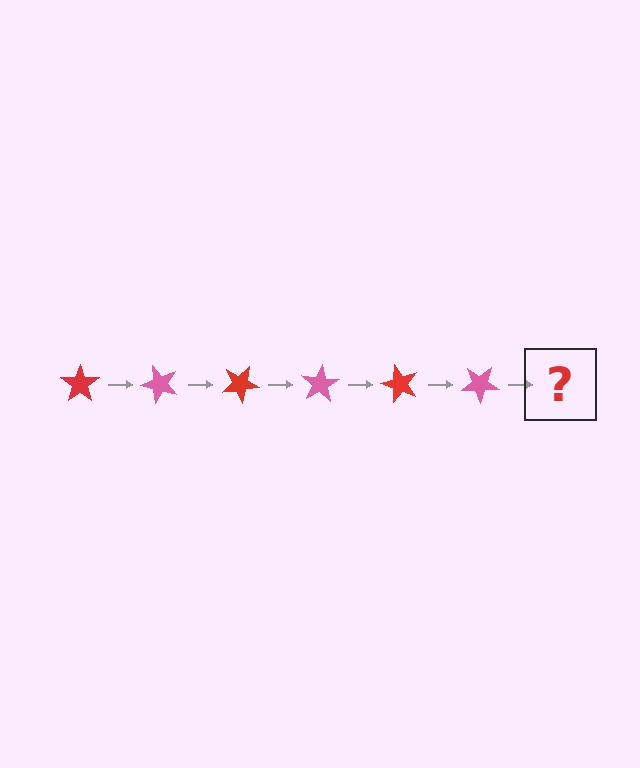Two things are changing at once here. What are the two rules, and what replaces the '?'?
The two rules are that it rotates 50 degrees each step and the color cycles through red and pink. The '?' should be a red star, rotated 300 degrees from the start.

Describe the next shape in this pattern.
It should be a red star, rotated 300 degrees from the start.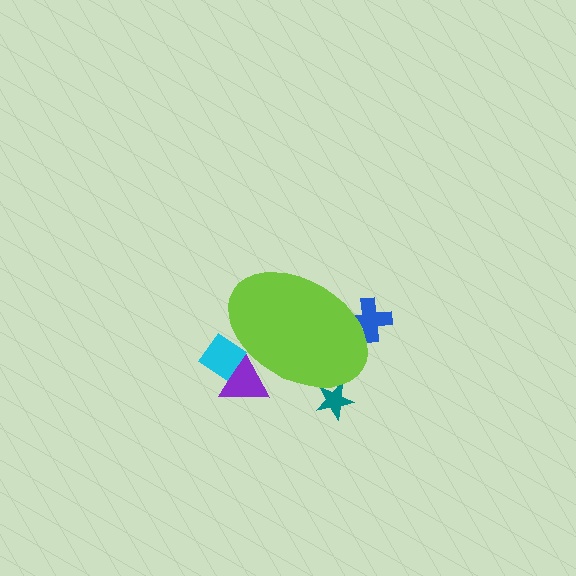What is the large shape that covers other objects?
A lime ellipse.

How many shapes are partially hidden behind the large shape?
4 shapes are partially hidden.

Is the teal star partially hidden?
Yes, the teal star is partially hidden behind the lime ellipse.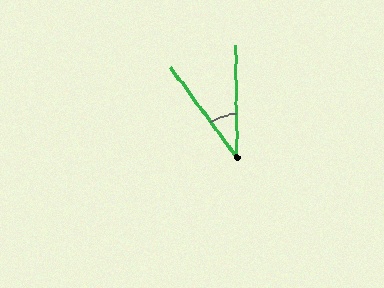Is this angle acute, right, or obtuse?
It is acute.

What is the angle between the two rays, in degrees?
Approximately 36 degrees.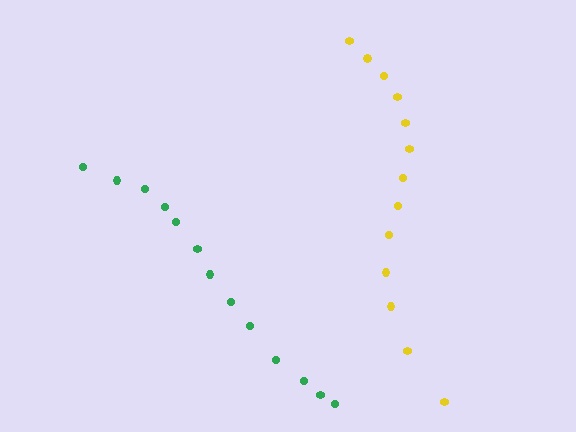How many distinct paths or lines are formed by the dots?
There are 2 distinct paths.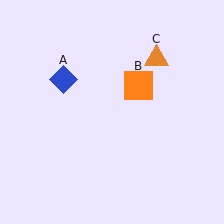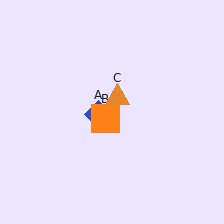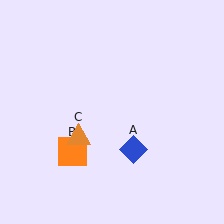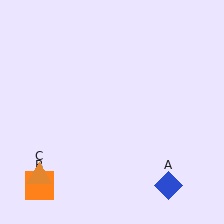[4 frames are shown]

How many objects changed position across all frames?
3 objects changed position: blue diamond (object A), orange square (object B), orange triangle (object C).